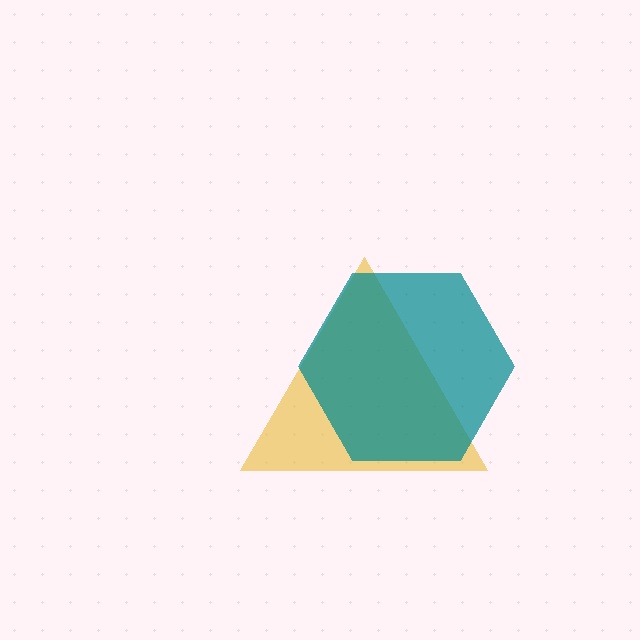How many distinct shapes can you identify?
There are 2 distinct shapes: a yellow triangle, a teal hexagon.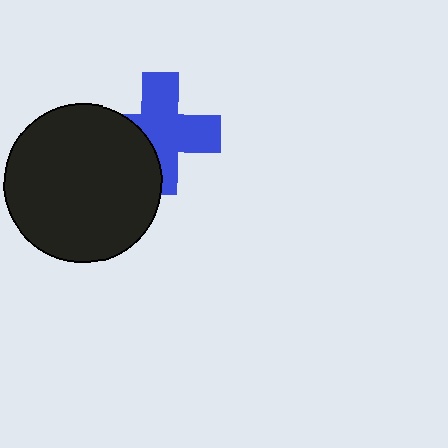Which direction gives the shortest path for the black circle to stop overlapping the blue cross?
Moving left gives the shortest separation.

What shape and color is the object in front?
The object in front is a black circle.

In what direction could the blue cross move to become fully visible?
The blue cross could move right. That would shift it out from behind the black circle entirely.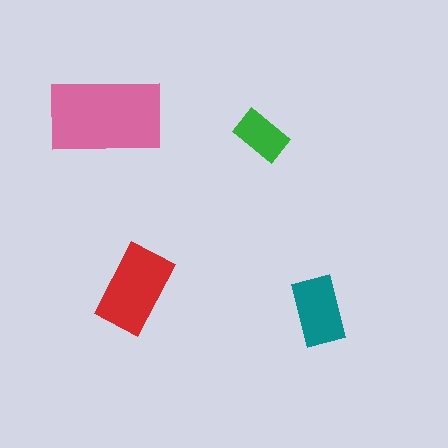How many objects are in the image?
There are 4 objects in the image.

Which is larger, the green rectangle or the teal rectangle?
The teal one.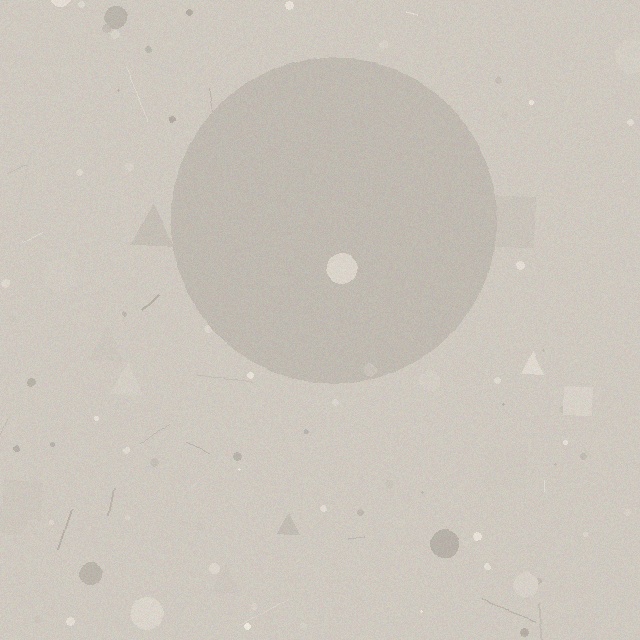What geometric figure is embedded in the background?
A circle is embedded in the background.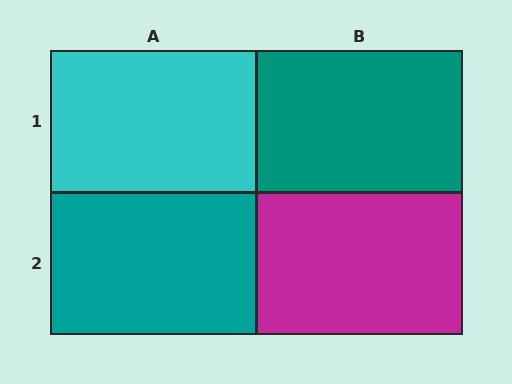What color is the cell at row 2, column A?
Teal.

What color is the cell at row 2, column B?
Magenta.